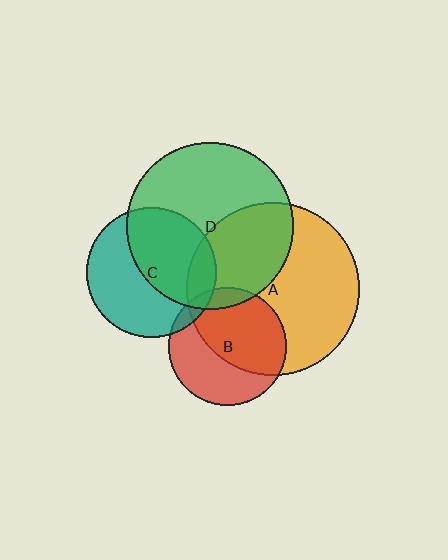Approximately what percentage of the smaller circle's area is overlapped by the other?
Approximately 40%.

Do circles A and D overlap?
Yes.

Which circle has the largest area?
Circle A (orange).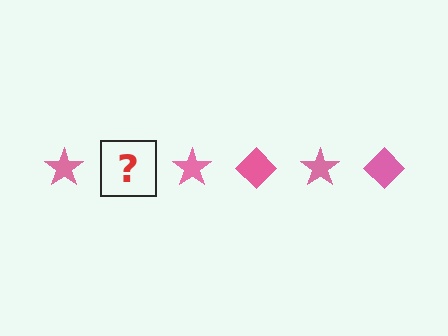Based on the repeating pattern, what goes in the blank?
The blank should be a pink diamond.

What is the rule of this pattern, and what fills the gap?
The rule is that the pattern cycles through star, diamond shapes in pink. The gap should be filled with a pink diamond.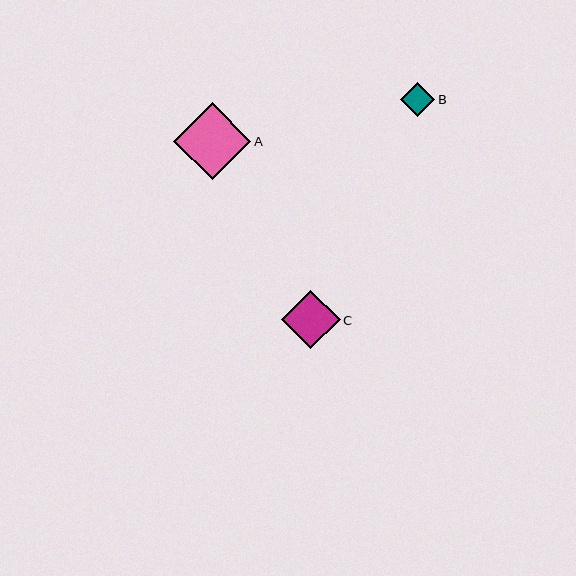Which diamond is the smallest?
Diamond B is the smallest with a size of approximately 34 pixels.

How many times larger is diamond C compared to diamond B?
Diamond C is approximately 1.7 times the size of diamond B.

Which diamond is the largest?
Diamond A is the largest with a size of approximately 77 pixels.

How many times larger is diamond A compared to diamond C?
Diamond A is approximately 1.3 times the size of diamond C.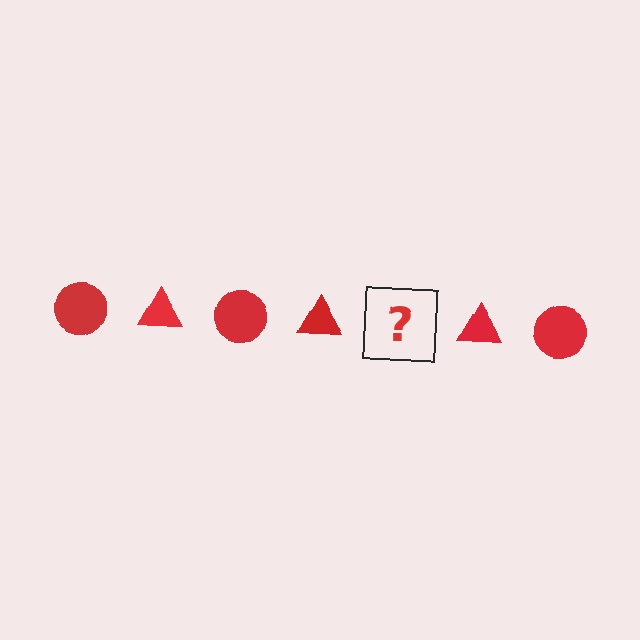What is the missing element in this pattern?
The missing element is a red circle.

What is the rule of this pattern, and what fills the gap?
The rule is that the pattern cycles through circle, triangle shapes in red. The gap should be filled with a red circle.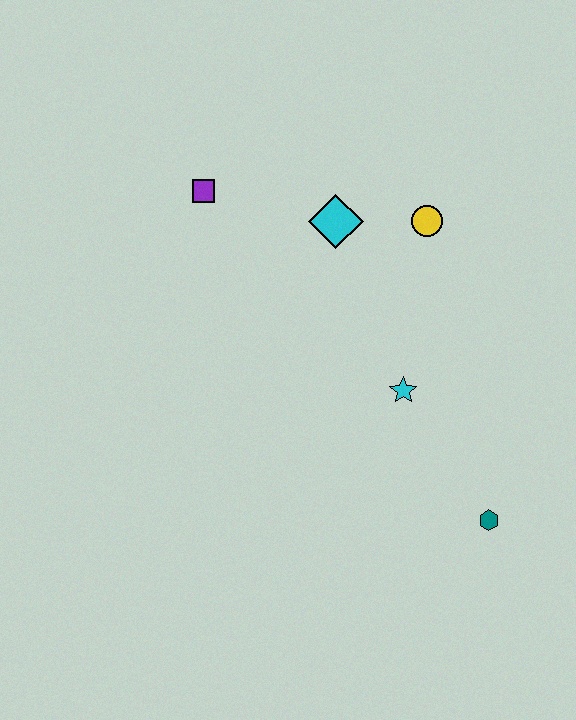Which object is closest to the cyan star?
The teal hexagon is closest to the cyan star.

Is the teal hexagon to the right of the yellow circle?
Yes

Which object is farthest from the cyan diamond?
The teal hexagon is farthest from the cyan diamond.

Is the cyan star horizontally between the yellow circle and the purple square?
Yes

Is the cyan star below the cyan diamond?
Yes